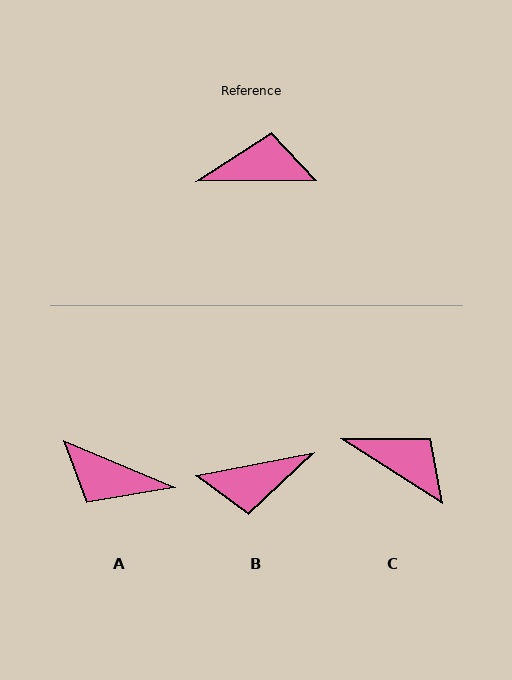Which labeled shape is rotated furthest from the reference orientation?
B, about 170 degrees away.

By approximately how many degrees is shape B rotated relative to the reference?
Approximately 170 degrees clockwise.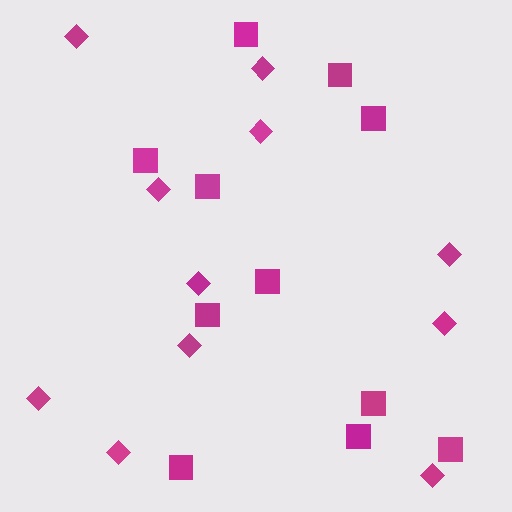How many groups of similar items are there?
There are 2 groups: one group of diamonds (11) and one group of squares (11).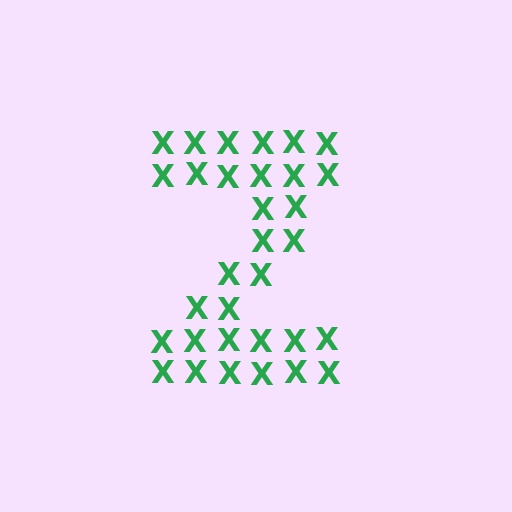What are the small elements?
The small elements are letter X's.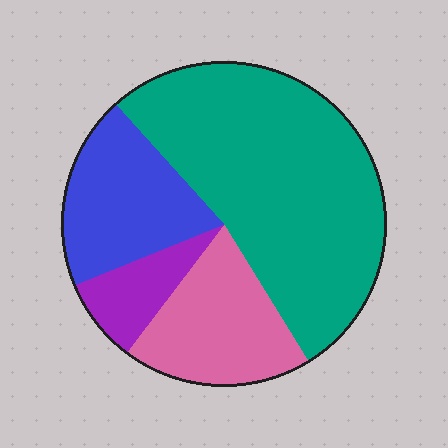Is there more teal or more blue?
Teal.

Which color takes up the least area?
Purple, at roughly 10%.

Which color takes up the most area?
Teal, at roughly 55%.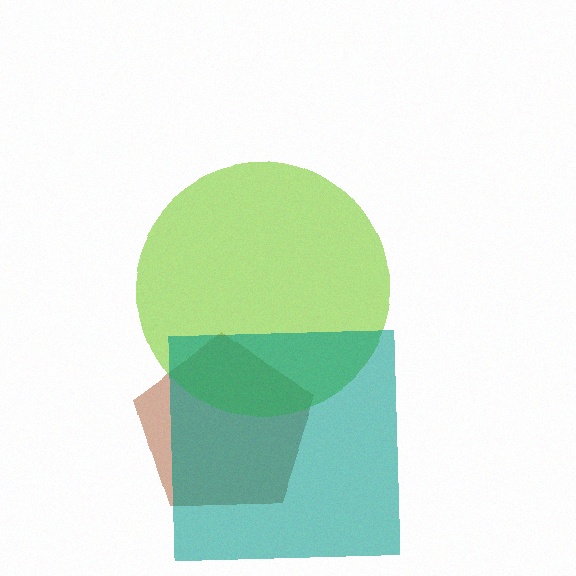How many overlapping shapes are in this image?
There are 3 overlapping shapes in the image.